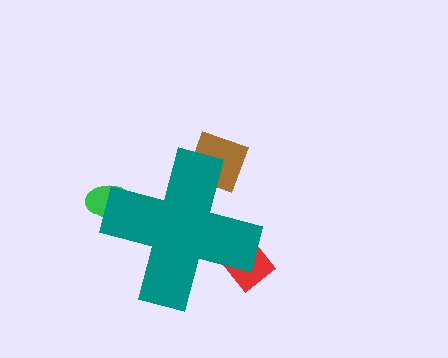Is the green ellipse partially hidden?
Yes, the green ellipse is partially hidden behind the teal cross.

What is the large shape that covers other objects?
A teal cross.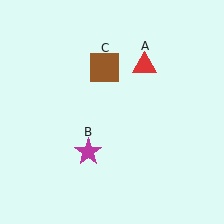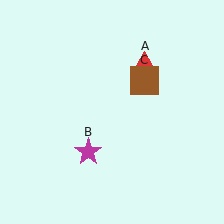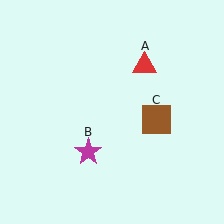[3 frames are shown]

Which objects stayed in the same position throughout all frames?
Red triangle (object A) and magenta star (object B) remained stationary.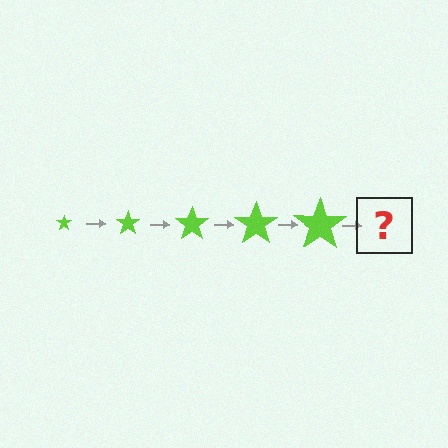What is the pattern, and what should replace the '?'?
The pattern is that the star gets progressively larger each step. The '?' should be a lime star, larger than the previous one.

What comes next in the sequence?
The next element should be a lime star, larger than the previous one.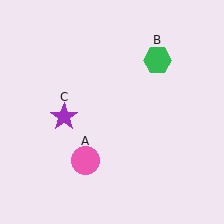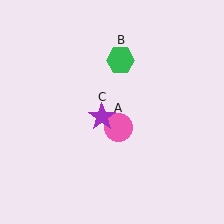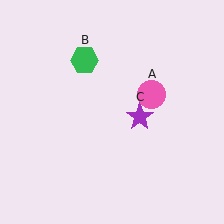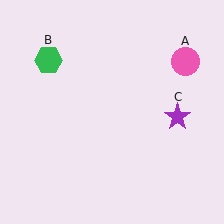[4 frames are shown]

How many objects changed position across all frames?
3 objects changed position: pink circle (object A), green hexagon (object B), purple star (object C).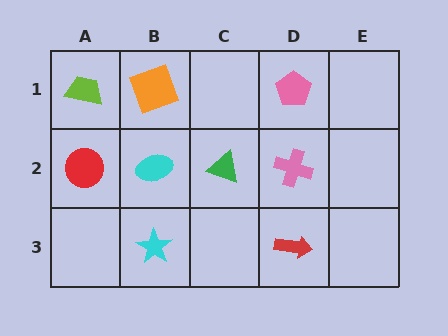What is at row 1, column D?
A pink pentagon.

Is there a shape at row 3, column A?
No, that cell is empty.